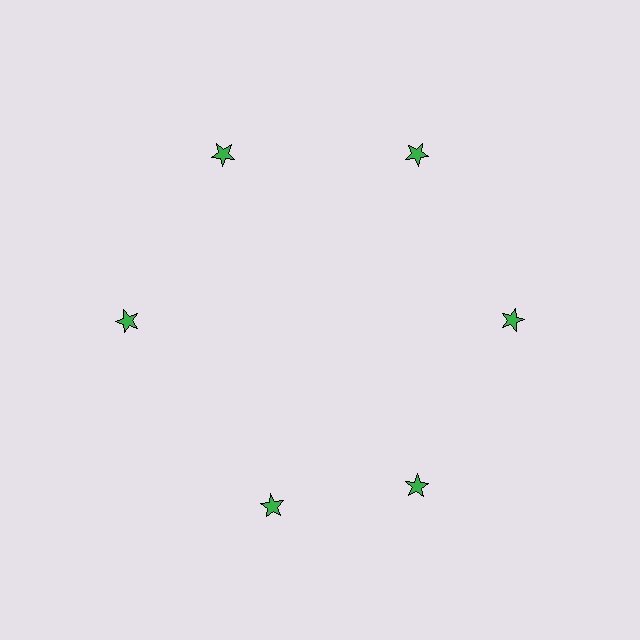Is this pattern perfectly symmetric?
No. The 6 green stars are arranged in a ring, but one element near the 7 o'clock position is rotated out of alignment along the ring, breaking the 6-fold rotational symmetry.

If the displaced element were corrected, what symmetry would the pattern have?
It would have 6-fold rotational symmetry — the pattern would map onto itself every 60 degrees.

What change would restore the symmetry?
The symmetry would be restored by rotating it back into even spacing with its neighbors so that all 6 stars sit at equal angles and equal distance from the center.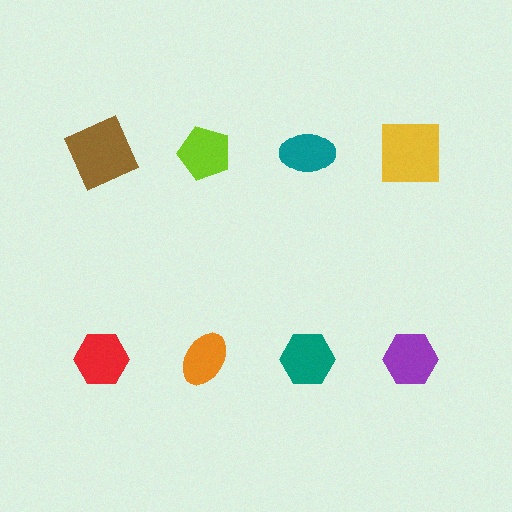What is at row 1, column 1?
A brown square.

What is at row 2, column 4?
A purple hexagon.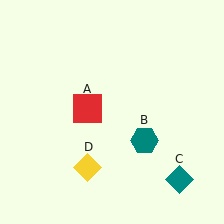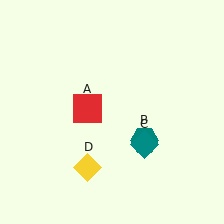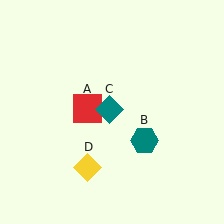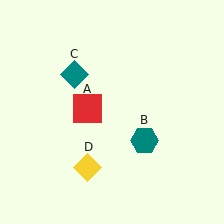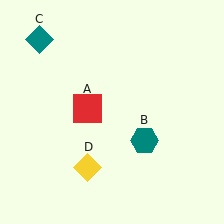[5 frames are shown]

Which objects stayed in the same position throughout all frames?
Red square (object A) and teal hexagon (object B) and yellow diamond (object D) remained stationary.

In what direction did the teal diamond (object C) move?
The teal diamond (object C) moved up and to the left.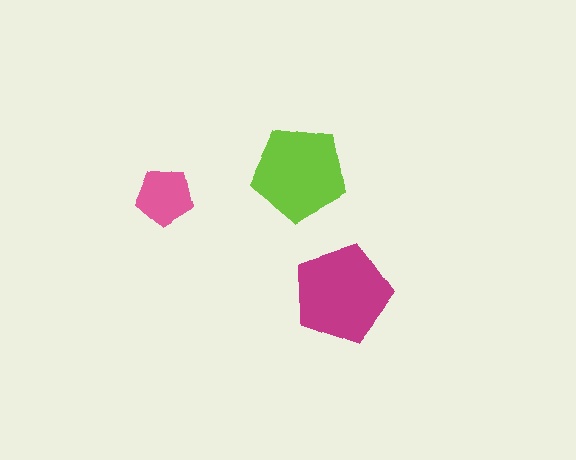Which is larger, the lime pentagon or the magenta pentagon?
The magenta one.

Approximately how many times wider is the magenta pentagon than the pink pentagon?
About 1.5 times wider.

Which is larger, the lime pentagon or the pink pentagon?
The lime one.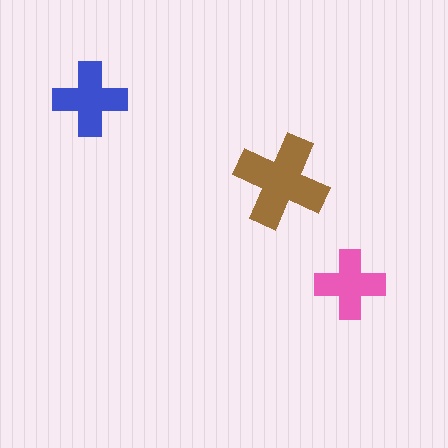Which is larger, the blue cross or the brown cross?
The brown one.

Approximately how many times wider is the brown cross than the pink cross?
About 1.5 times wider.